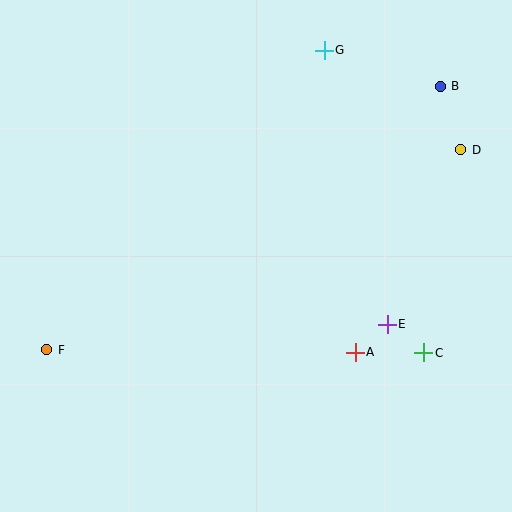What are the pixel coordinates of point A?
Point A is at (355, 352).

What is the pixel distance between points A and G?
The distance between A and G is 304 pixels.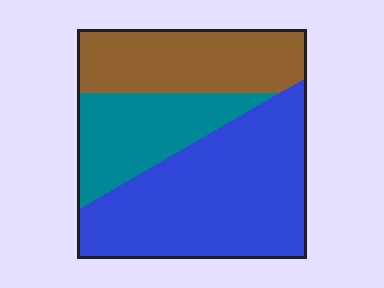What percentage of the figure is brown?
Brown covers about 25% of the figure.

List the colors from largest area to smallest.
From largest to smallest: blue, brown, teal.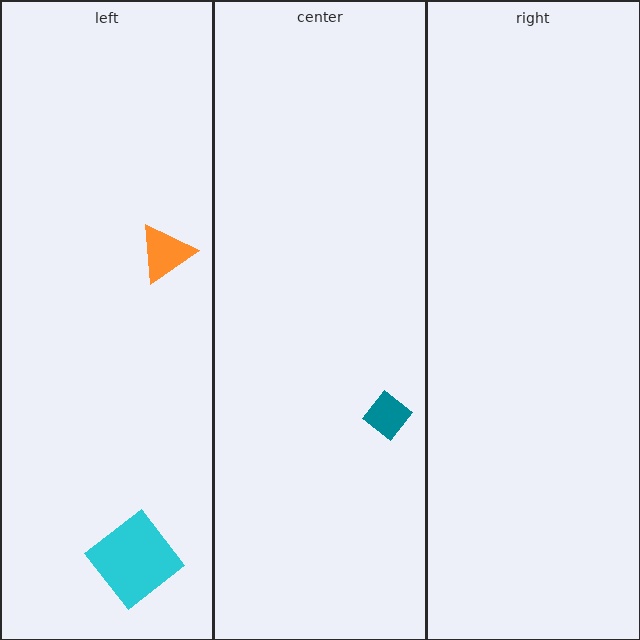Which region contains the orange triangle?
The left region.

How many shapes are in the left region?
2.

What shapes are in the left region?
The orange triangle, the cyan diamond.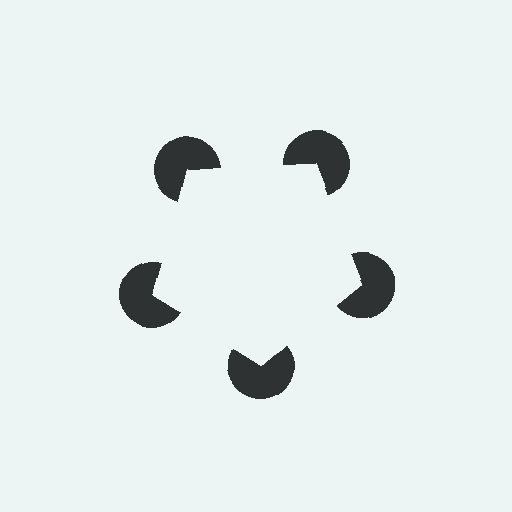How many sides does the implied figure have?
5 sides.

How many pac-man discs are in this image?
There are 5 — one at each vertex of the illusory pentagon.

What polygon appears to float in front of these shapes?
An illusory pentagon — its edges are inferred from the aligned wedge cuts in the pac-man discs, not physically drawn.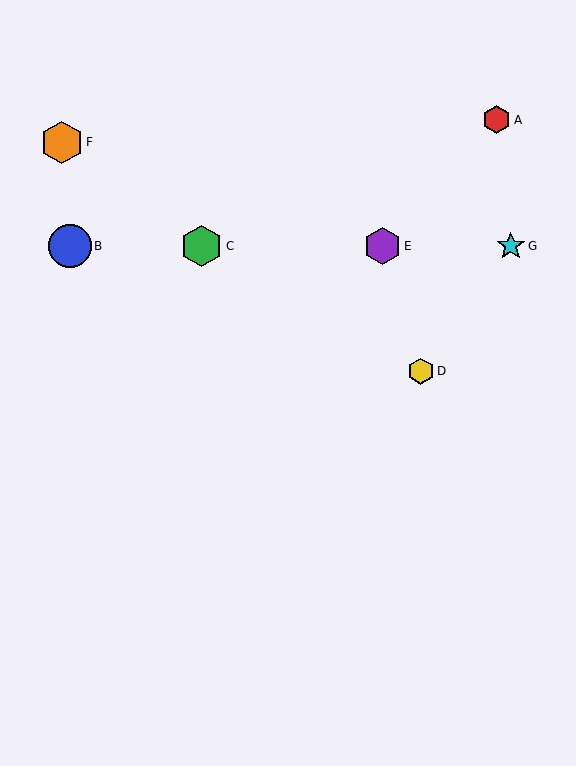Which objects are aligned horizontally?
Objects B, C, E, G are aligned horizontally.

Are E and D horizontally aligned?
No, E is at y≈246 and D is at y≈371.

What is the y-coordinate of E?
Object E is at y≈246.